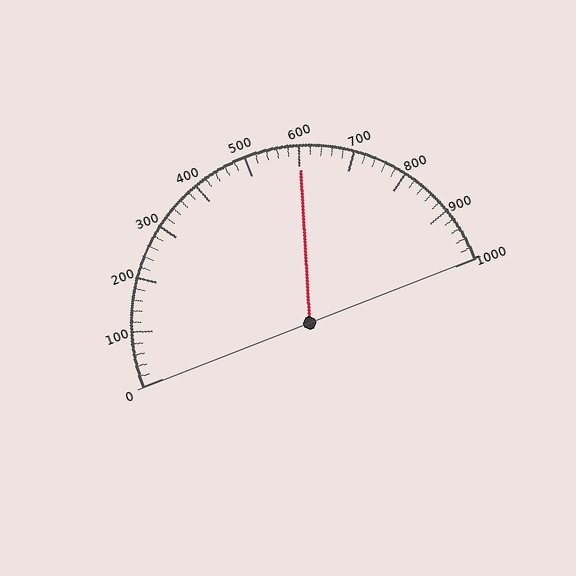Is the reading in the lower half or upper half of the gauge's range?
The reading is in the upper half of the range (0 to 1000).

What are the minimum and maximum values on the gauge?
The gauge ranges from 0 to 1000.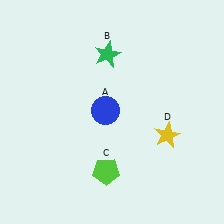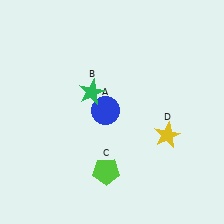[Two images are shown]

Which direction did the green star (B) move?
The green star (B) moved down.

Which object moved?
The green star (B) moved down.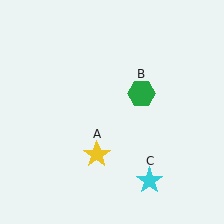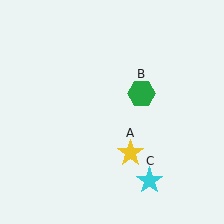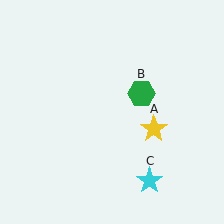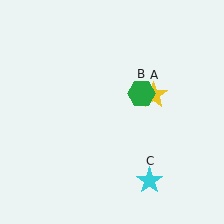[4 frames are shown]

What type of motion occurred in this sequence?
The yellow star (object A) rotated counterclockwise around the center of the scene.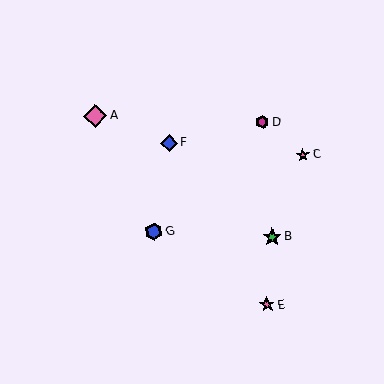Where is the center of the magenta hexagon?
The center of the magenta hexagon is at (263, 122).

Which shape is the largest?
The pink diamond (labeled A) is the largest.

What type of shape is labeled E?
Shape E is a pink star.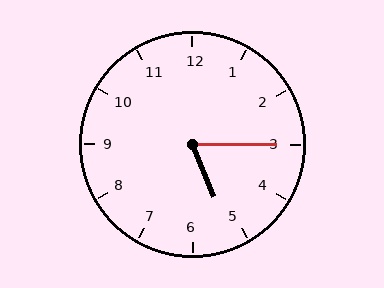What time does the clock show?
5:15.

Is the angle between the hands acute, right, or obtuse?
It is acute.